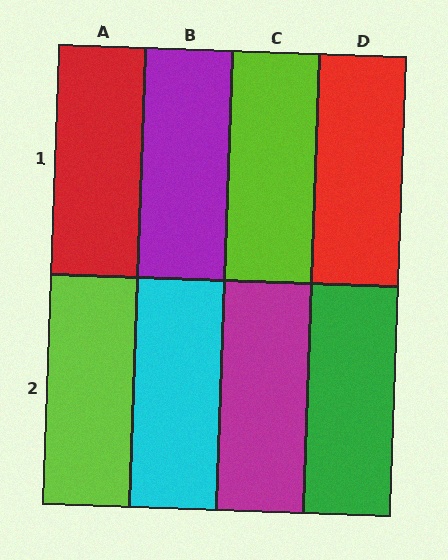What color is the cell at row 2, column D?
Green.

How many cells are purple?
1 cell is purple.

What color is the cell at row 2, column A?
Lime.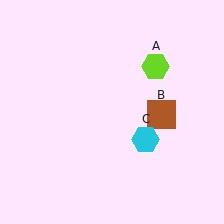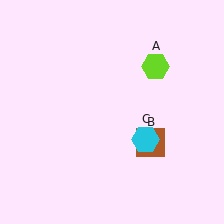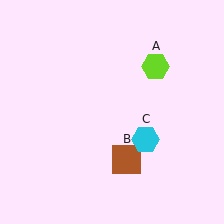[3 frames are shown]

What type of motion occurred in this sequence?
The brown square (object B) rotated clockwise around the center of the scene.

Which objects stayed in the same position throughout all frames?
Lime hexagon (object A) and cyan hexagon (object C) remained stationary.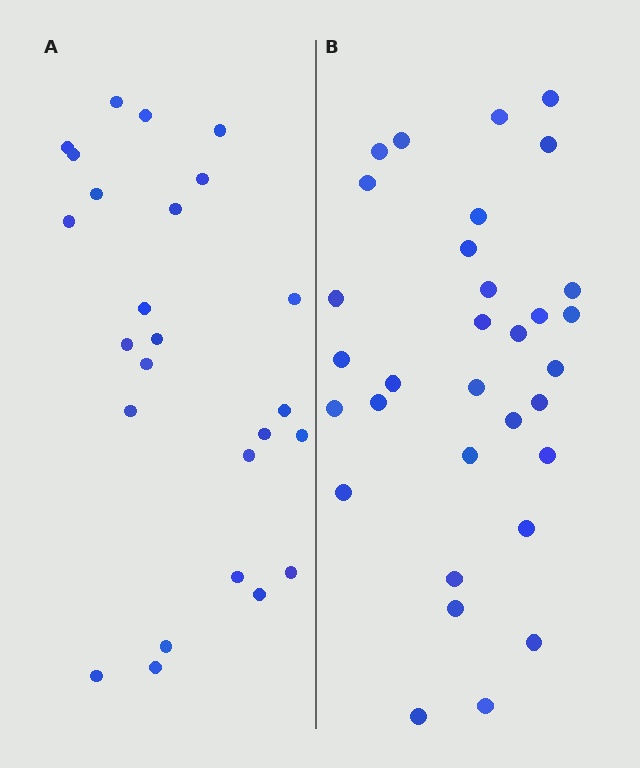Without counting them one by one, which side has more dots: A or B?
Region B (the right region) has more dots.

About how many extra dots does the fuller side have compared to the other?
Region B has roughly 8 or so more dots than region A.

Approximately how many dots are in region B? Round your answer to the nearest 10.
About 30 dots. (The exact count is 32, which rounds to 30.)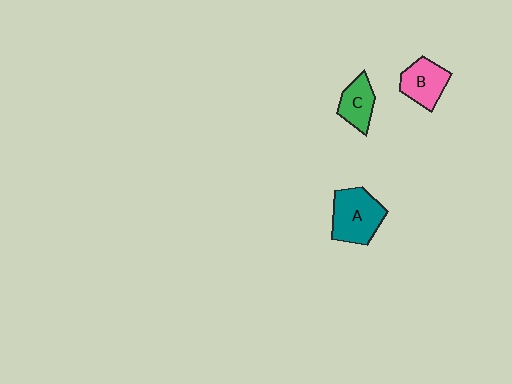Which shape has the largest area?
Shape A (teal).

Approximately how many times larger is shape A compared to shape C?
Approximately 1.6 times.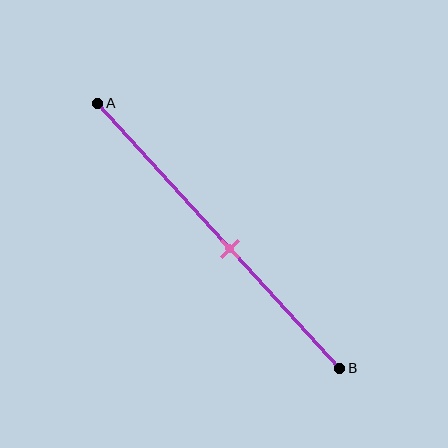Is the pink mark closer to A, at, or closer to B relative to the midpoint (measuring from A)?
The pink mark is closer to point B than the midpoint of segment AB.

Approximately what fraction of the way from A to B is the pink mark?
The pink mark is approximately 55% of the way from A to B.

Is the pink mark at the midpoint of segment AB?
No, the mark is at about 55% from A, not at the 50% midpoint.